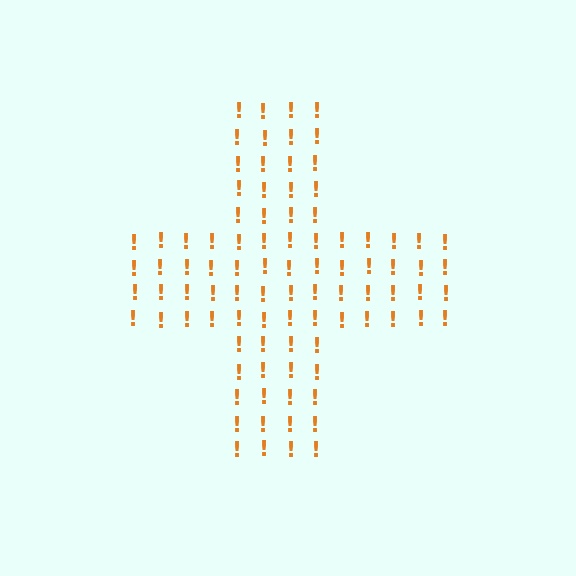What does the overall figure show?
The overall figure shows a cross.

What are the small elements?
The small elements are exclamation marks.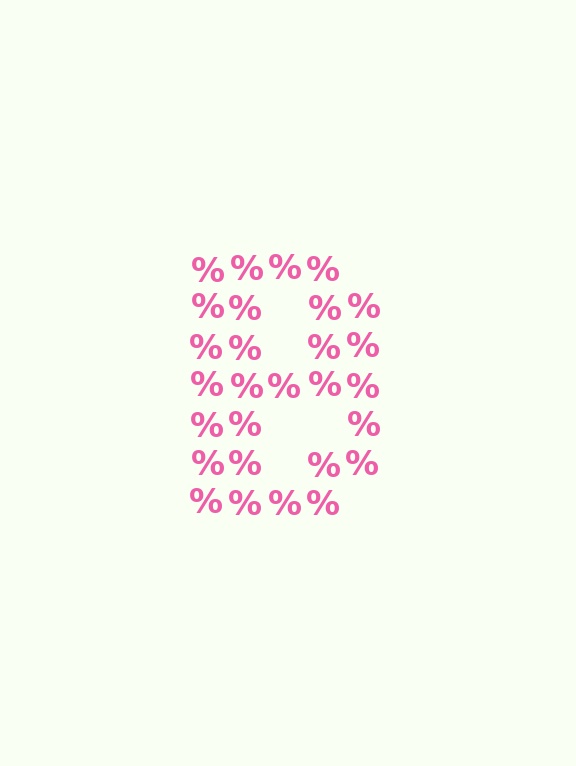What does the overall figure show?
The overall figure shows the letter B.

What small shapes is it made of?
It is made of small percent signs.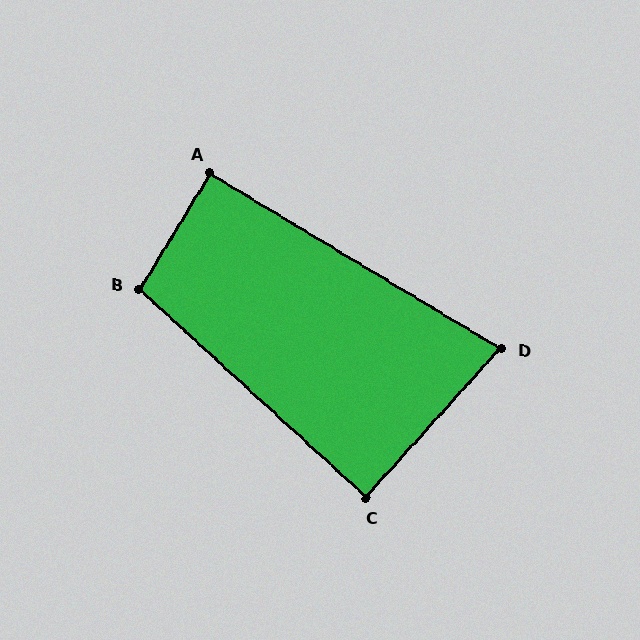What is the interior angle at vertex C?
Approximately 90 degrees (approximately right).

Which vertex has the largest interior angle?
B, at approximately 101 degrees.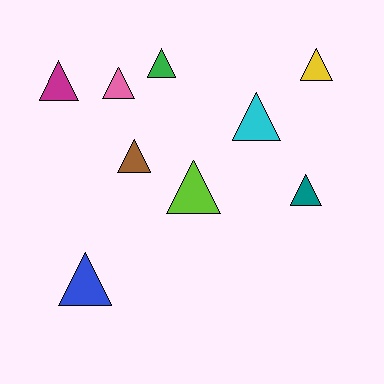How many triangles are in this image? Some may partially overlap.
There are 9 triangles.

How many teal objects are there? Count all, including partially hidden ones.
There is 1 teal object.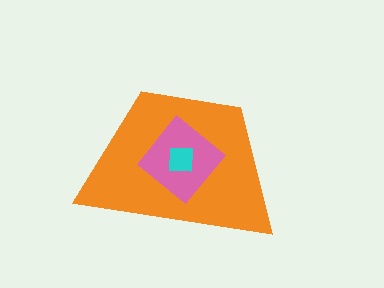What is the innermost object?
The cyan square.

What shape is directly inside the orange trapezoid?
The pink diamond.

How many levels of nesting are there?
3.